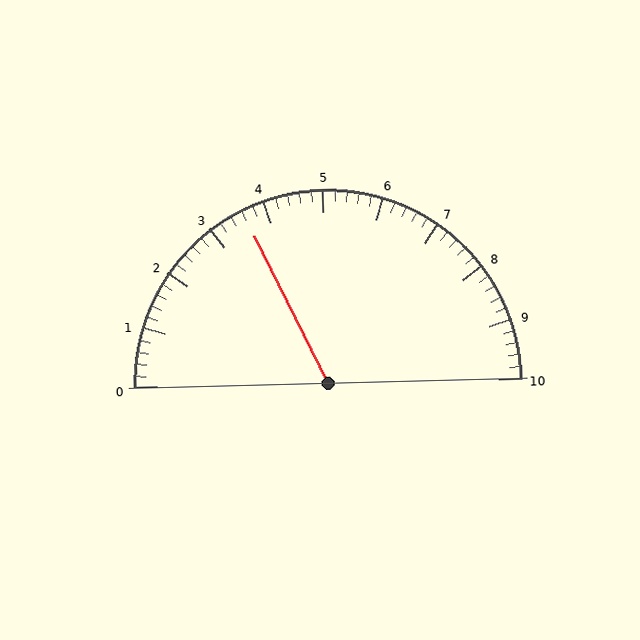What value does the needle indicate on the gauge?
The needle indicates approximately 3.6.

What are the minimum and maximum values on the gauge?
The gauge ranges from 0 to 10.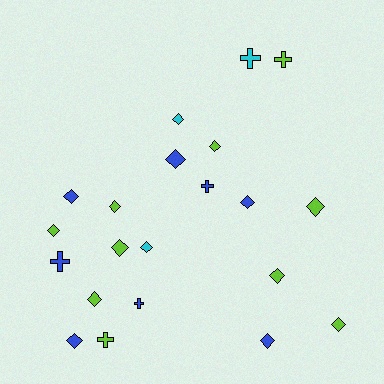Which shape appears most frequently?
Diamond, with 15 objects.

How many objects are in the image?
There are 21 objects.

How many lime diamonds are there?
There are 8 lime diamonds.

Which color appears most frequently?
Lime, with 10 objects.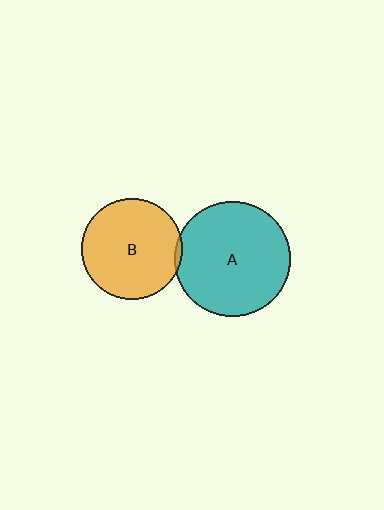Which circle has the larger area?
Circle A (teal).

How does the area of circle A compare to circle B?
Approximately 1.3 times.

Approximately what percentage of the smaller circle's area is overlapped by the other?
Approximately 5%.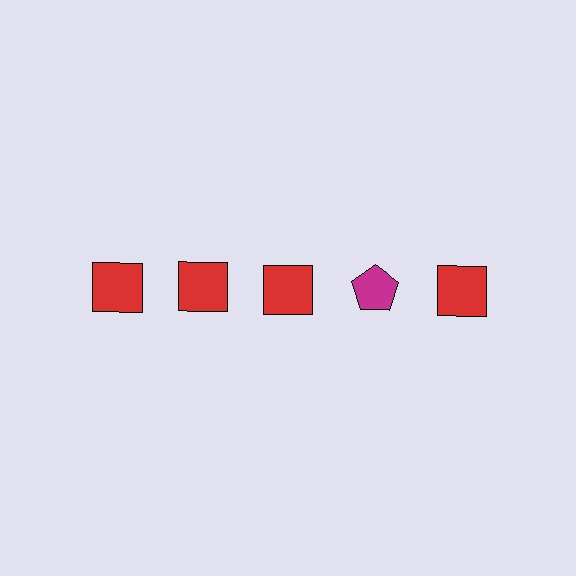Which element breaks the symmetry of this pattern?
The magenta pentagon in the top row, second from right column breaks the symmetry. All other shapes are red squares.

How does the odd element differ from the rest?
It differs in both color (magenta instead of red) and shape (pentagon instead of square).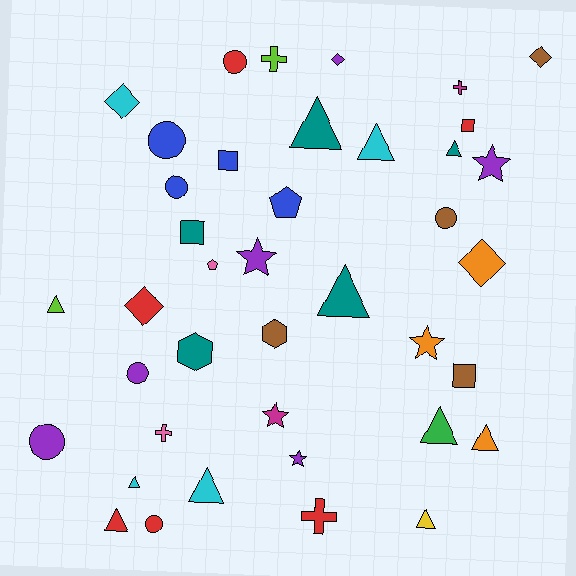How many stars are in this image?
There are 5 stars.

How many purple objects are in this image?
There are 6 purple objects.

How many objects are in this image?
There are 40 objects.